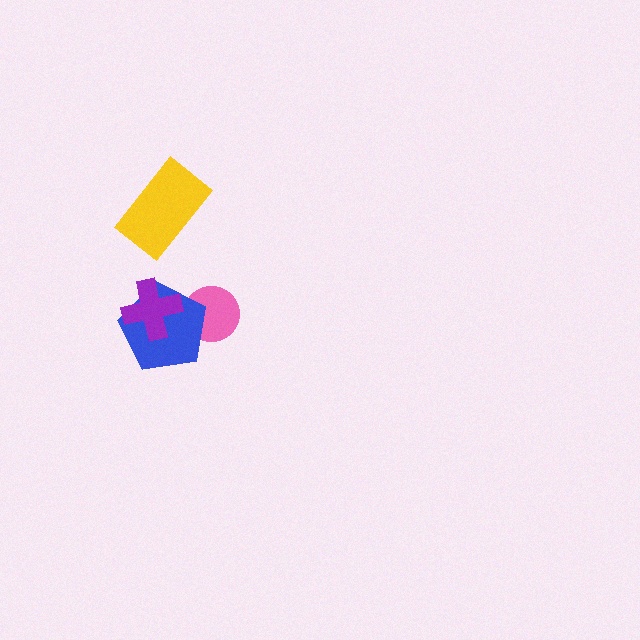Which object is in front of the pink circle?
The blue pentagon is in front of the pink circle.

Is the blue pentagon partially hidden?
Yes, it is partially covered by another shape.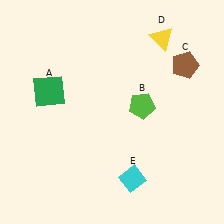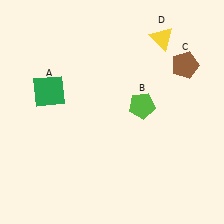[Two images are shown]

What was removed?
The cyan diamond (E) was removed in Image 2.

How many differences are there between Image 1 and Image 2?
There is 1 difference between the two images.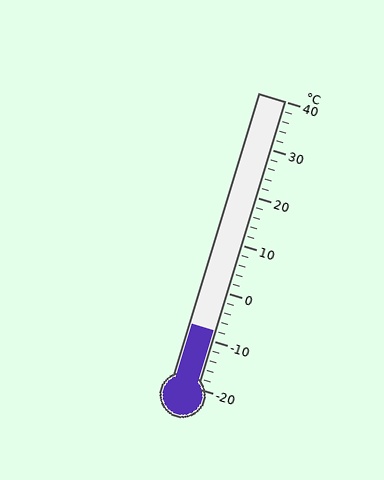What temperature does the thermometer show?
The thermometer shows approximately -8°C.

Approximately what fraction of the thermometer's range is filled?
The thermometer is filled to approximately 20% of its range.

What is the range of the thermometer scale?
The thermometer scale ranges from -20°C to 40°C.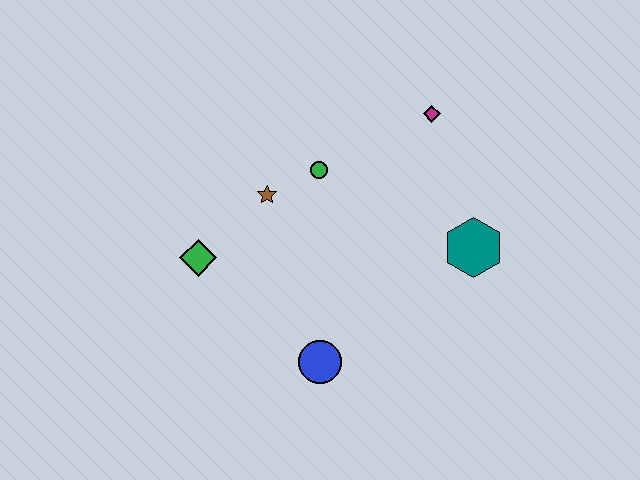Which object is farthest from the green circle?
The blue circle is farthest from the green circle.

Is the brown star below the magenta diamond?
Yes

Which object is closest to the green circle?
The brown star is closest to the green circle.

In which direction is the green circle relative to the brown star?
The green circle is to the right of the brown star.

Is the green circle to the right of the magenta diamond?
No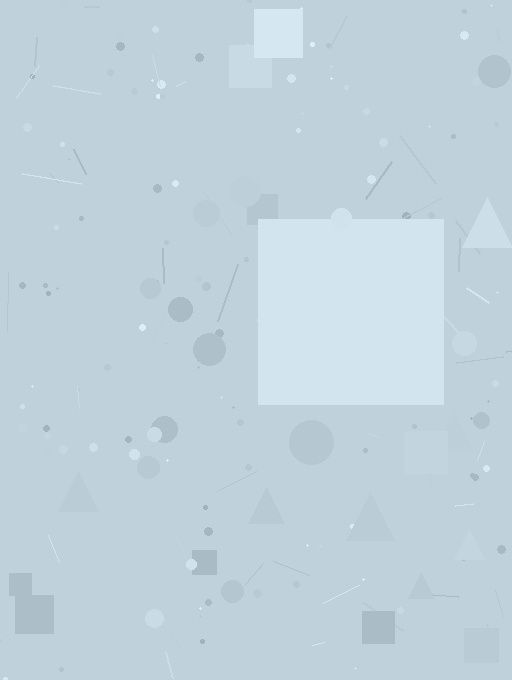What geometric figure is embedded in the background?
A square is embedded in the background.